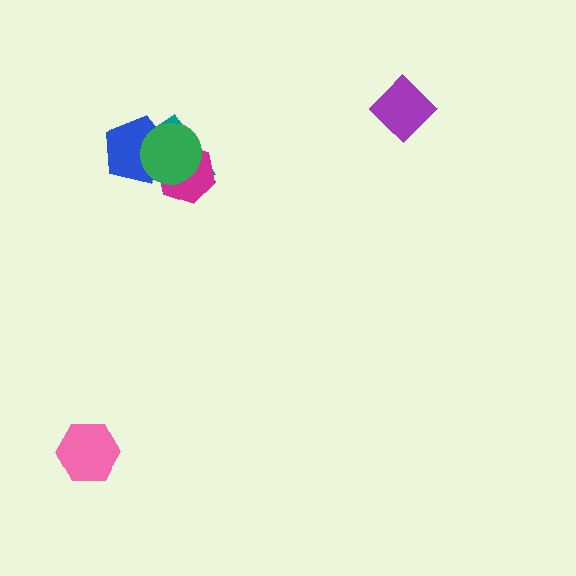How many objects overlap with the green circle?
3 objects overlap with the green circle.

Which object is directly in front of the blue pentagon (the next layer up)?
The magenta hexagon is directly in front of the blue pentagon.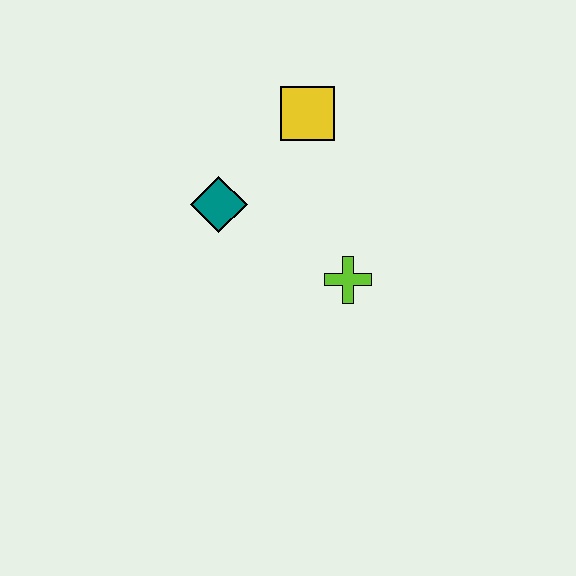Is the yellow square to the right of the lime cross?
No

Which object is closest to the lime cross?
The teal diamond is closest to the lime cross.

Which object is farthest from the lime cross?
The yellow square is farthest from the lime cross.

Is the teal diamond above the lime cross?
Yes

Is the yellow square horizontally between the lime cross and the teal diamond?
Yes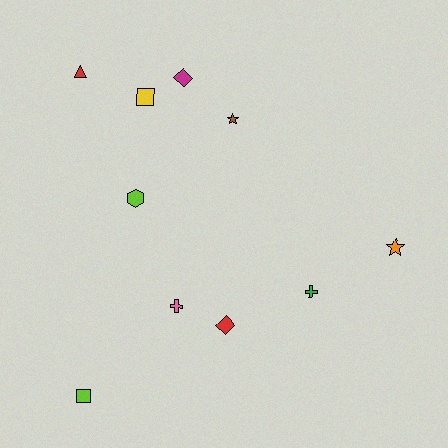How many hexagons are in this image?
There is 1 hexagon.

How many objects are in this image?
There are 10 objects.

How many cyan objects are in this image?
There are no cyan objects.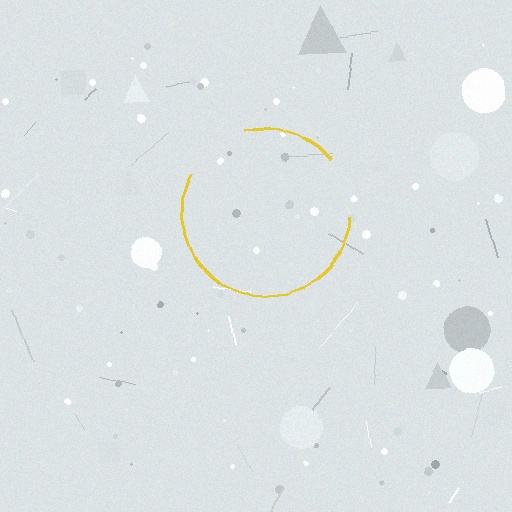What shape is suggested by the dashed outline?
The dashed outline suggests a circle.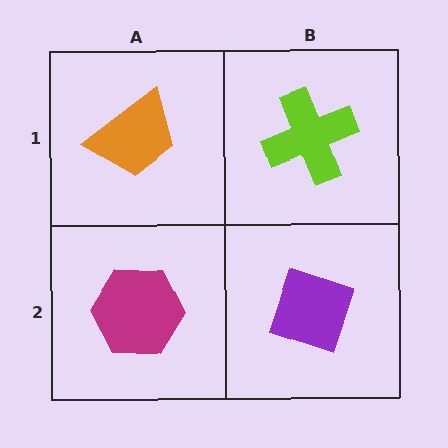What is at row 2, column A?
A magenta hexagon.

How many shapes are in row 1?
2 shapes.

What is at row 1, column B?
A lime cross.